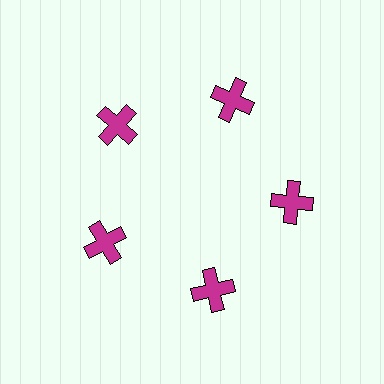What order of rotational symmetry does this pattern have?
This pattern has 5-fold rotational symmetry.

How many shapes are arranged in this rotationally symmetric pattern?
There are 5 shapes, arranged in 5 groups of 1.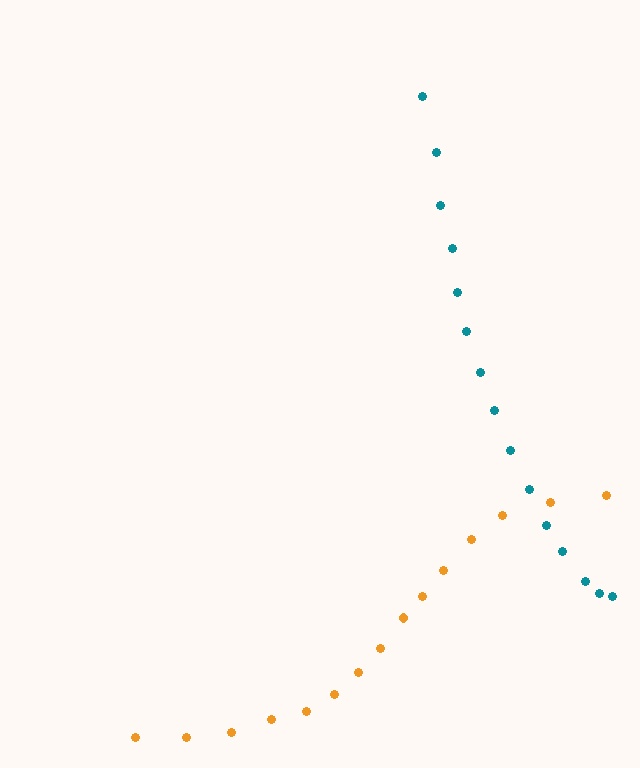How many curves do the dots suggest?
There are 2 distinct paths.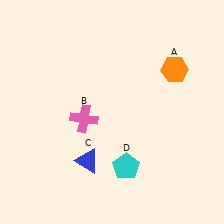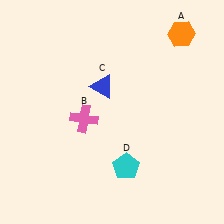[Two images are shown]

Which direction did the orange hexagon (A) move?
The orange hexagon (A) moved up.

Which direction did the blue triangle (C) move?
The blue triangle (C) moved up.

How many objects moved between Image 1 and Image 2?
2 objects moved between the two images.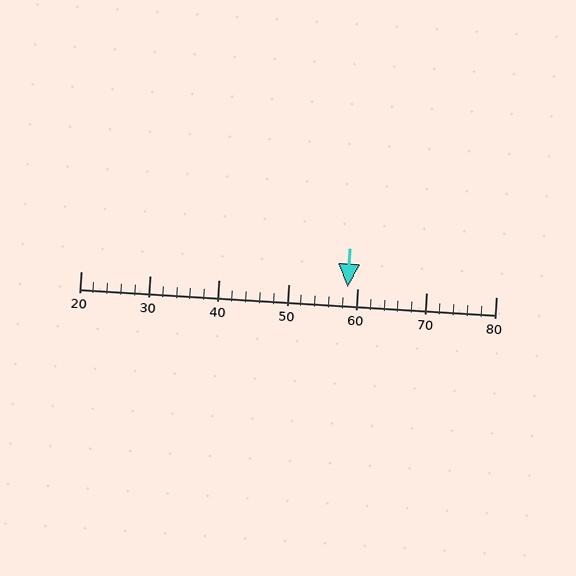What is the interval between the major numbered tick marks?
The major tick marks are spaced 10 units apart.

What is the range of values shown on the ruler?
The ruler shows values from 20 to 80.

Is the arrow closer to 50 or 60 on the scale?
The arrow is closer to 60.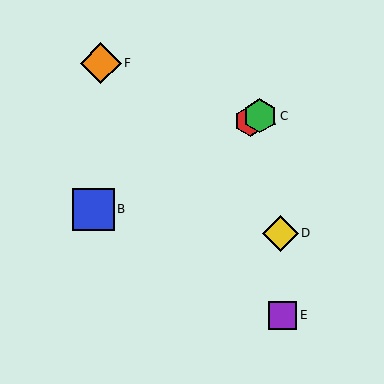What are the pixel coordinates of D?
Object D is at (281, 233).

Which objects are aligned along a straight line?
Objects A, B, C are aligned along a straight line.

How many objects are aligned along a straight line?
3 objects (A, B, C) are aligned along a straight line.